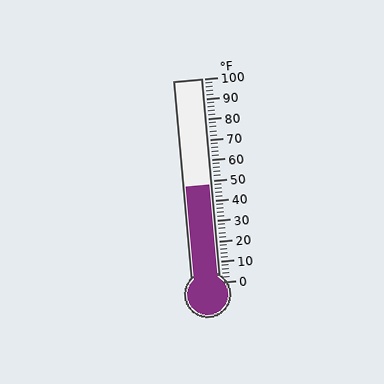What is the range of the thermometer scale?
The thermometer scale ranges from 0°F to 100°F.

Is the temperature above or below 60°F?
The temperature is below 60°F.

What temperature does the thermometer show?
The thermometer shows approximately 48°F.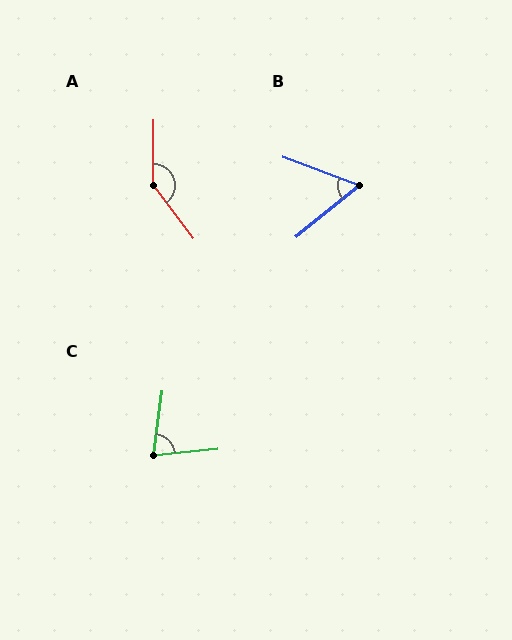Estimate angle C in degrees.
Approximately 77 degrees.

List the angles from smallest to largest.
B (59°), C (77°), A (143°).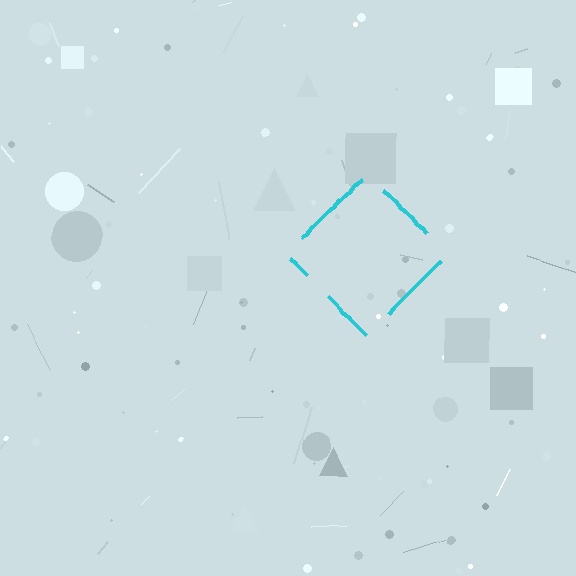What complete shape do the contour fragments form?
The contour fragments form a diamond.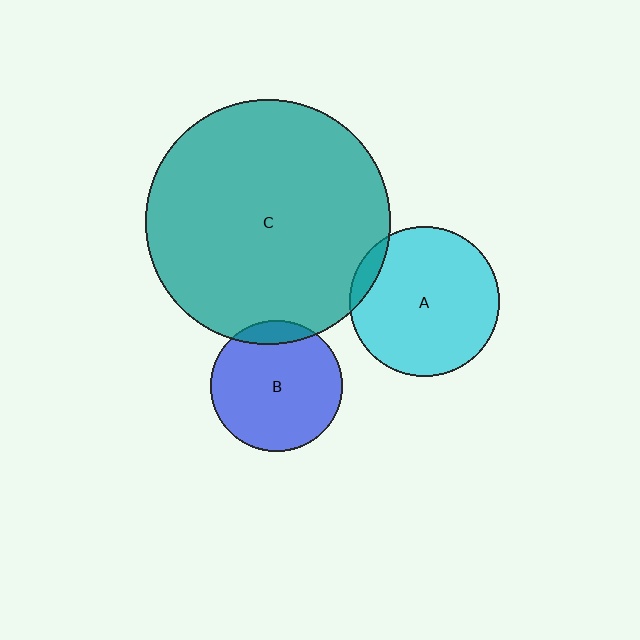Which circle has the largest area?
Circle C (teal).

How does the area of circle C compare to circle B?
Approximately 3.5 times.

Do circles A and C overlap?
Yes.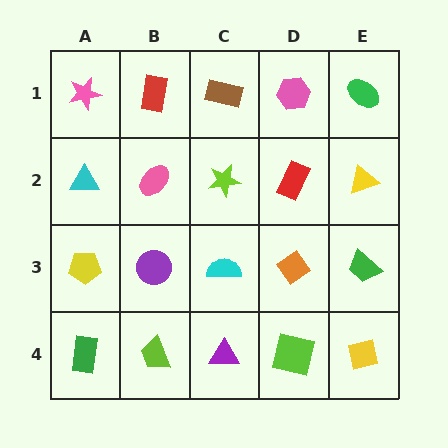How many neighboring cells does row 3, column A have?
3.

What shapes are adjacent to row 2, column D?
A pink hexagon (row 1, column D), an orange diamond (row 3, column D), a lime star (row 2, column C), a yellow triangle (row 2, column E).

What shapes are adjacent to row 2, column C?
A brown rectangle (row 1, column C), a cyan semicircle (row 3, column C), a pink ellipse (row 2, column B), a red rectangle (row 2, column D).